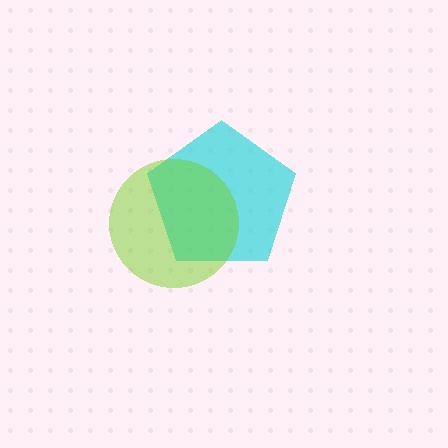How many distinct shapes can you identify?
There are 2 distinct shapes: a cyan pentagon, a lime circle.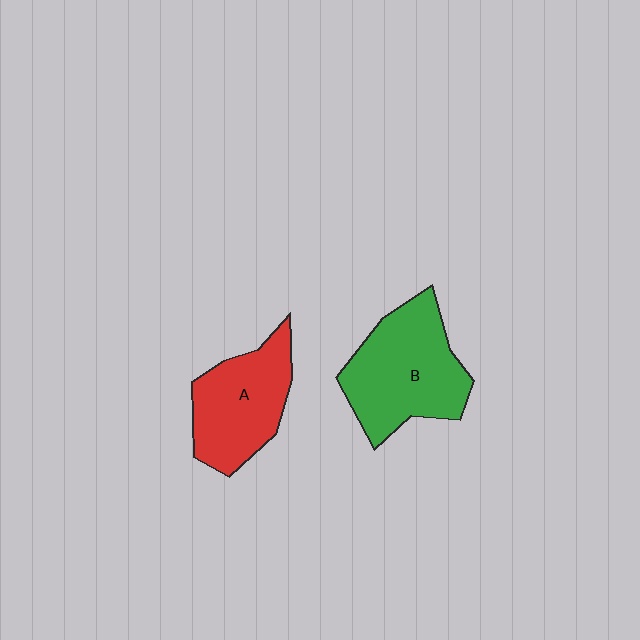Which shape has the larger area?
Shape B (green).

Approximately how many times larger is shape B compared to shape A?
Approximately 1.2 times.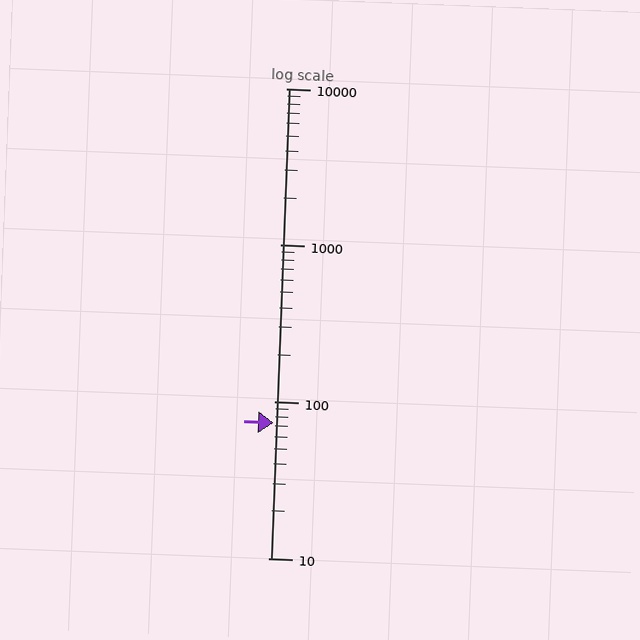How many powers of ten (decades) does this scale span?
The scale spans 3 decades, from 10 to 10000.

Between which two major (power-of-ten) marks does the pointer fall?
The pointer is between 10 and 100.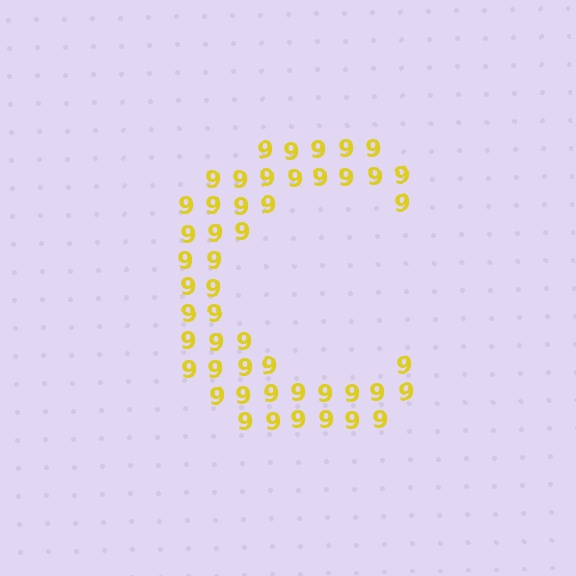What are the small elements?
The small elements are digit 9's.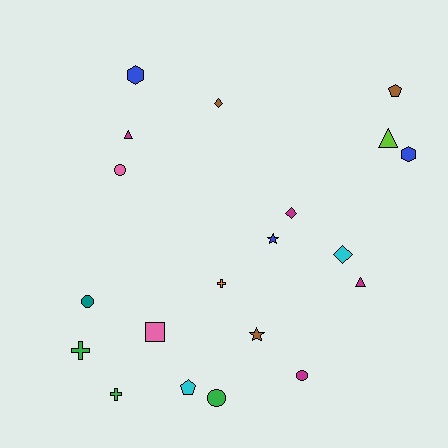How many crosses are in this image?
There are 3 crosses.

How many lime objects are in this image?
There is 1 lime object.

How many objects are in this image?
There are 20 objects.